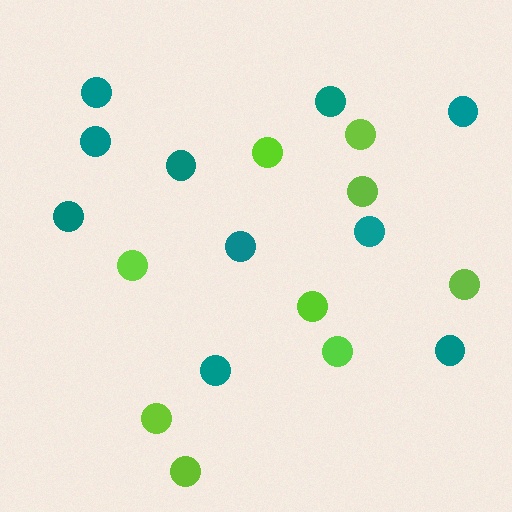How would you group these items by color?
There are 2 groups: one group of teal circles (10) and one group of lime circles (9).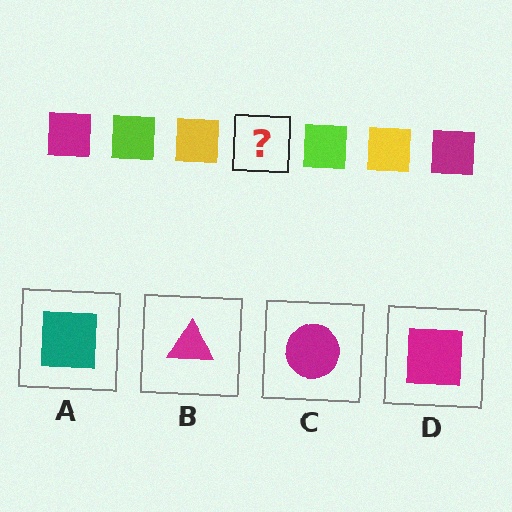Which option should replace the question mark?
Option D.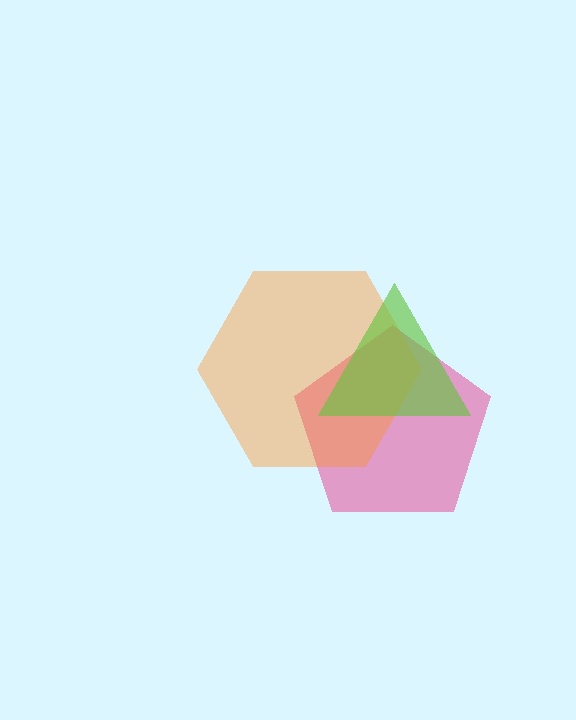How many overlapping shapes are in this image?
There are 3 overlapping shapes in the image.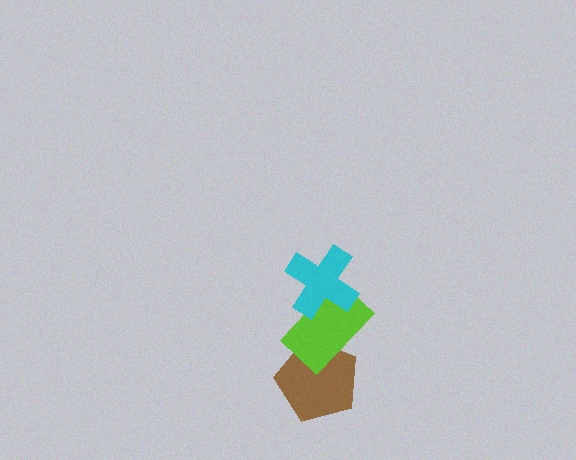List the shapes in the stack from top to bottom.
From top to bottom: the cyan cross, the lime rectangle, the brown pentagon.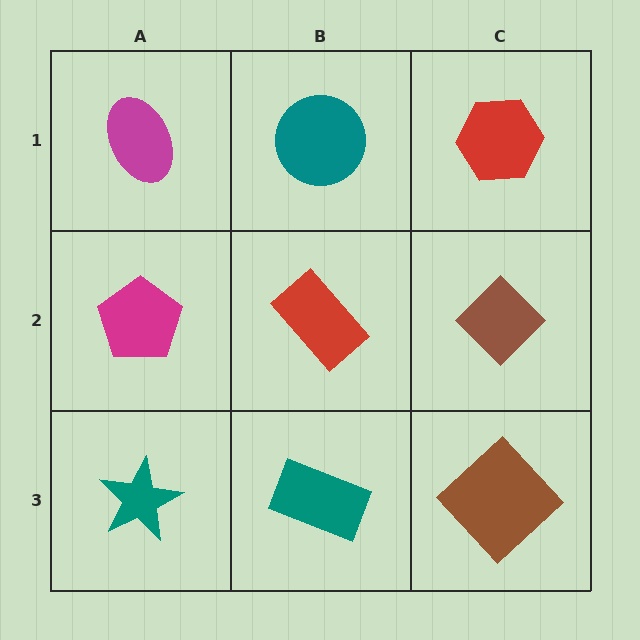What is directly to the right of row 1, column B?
A red hexagon.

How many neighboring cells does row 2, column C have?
3.